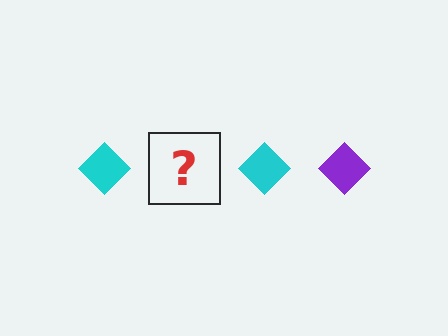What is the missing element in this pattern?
The missing element is a purple diamond.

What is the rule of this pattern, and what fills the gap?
The rule is that the pattern cycles through cyan, purple diamonds. The gap should be filled with a purple diamond.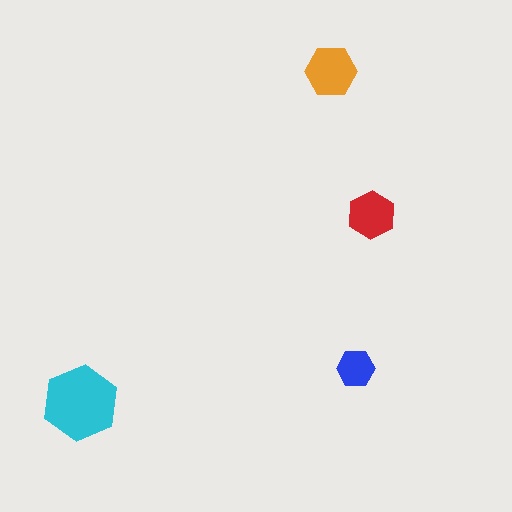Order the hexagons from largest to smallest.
the cyan one, the orange one, the red one, the blue one.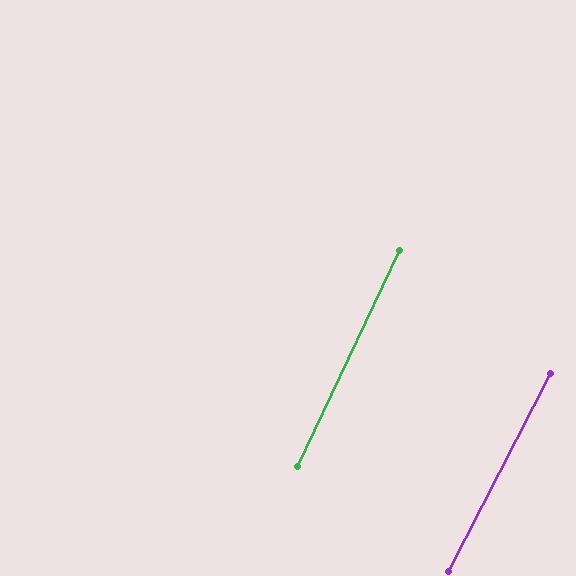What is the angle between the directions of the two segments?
Approximately 2 degrees.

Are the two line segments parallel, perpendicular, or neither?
Parallel — their directions differ by only 1.9°.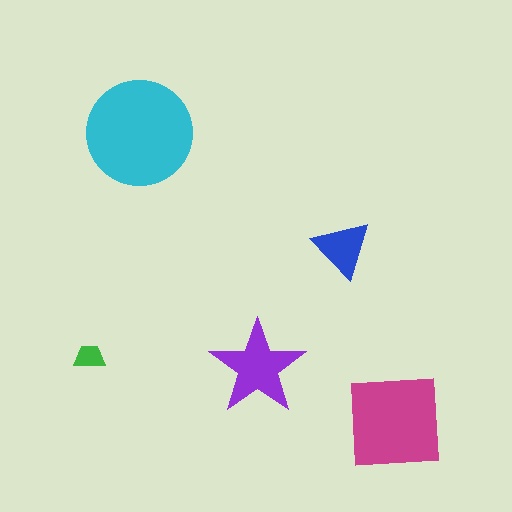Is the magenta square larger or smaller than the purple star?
Larger.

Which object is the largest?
The cyan circle.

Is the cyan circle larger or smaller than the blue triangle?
Larger.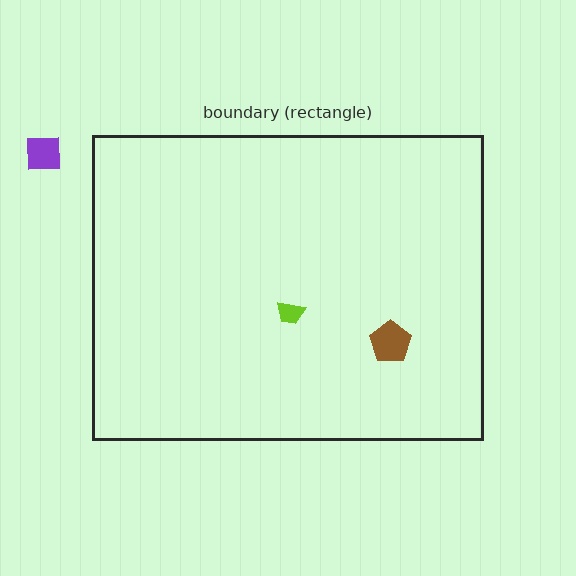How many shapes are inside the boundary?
2 inside, 1 outside.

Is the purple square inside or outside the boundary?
Outside.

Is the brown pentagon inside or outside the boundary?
Inside.